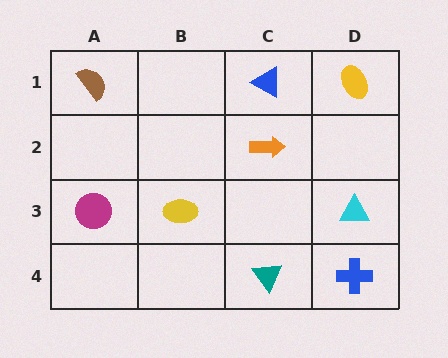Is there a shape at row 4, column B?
No, that cell is empty.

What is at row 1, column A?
A brown semicircle.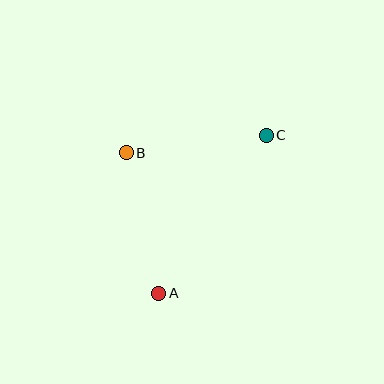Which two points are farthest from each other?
Points A and C are farthest from each other.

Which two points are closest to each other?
Points B and C are closest to each other.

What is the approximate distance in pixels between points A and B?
The distance between A and B is approximately 144 pixels.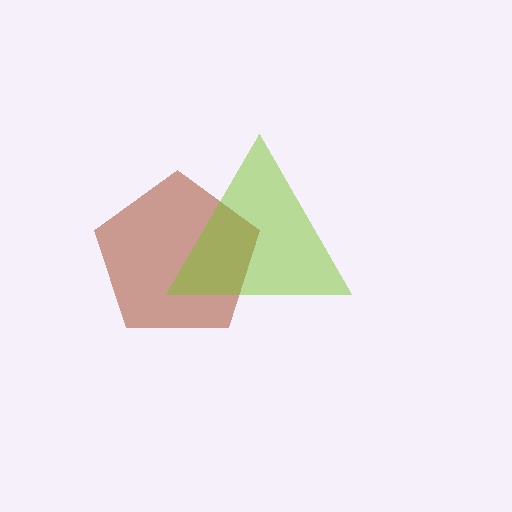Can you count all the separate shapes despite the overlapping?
Yes, there are 2 separate shapes.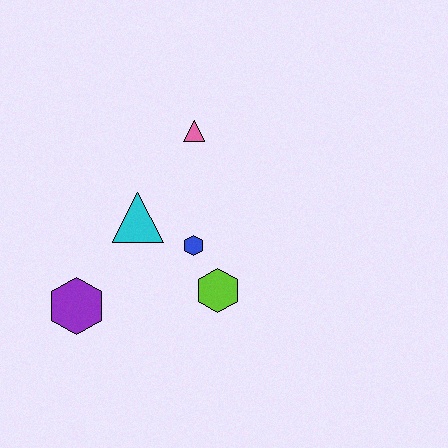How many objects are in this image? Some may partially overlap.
There are 5 objects.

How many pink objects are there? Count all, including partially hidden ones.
There is 1 pink object.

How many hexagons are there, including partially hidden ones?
There are 3 hexagons.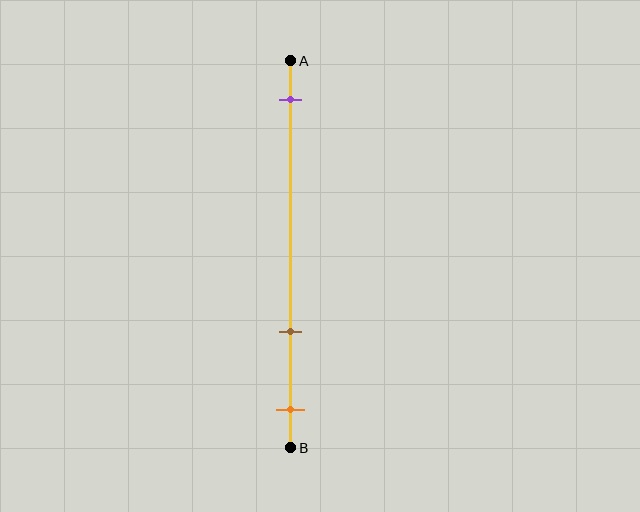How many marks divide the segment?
There are 3 marks dividing the segment.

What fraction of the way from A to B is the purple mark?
The purple mark is approximately 10% (0.1) of the way from A to B.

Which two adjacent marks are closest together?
The brown and orange marks are the closest adjacent pair.